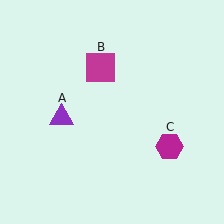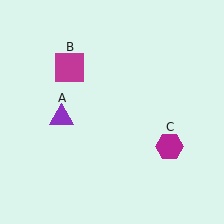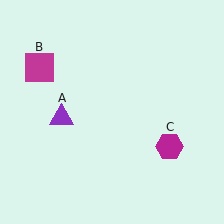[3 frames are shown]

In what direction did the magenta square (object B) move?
The magenta square (object B) moved left.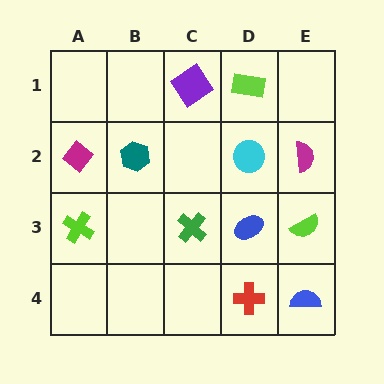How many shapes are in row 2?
4 shapes.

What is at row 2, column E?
A magenta semicircle.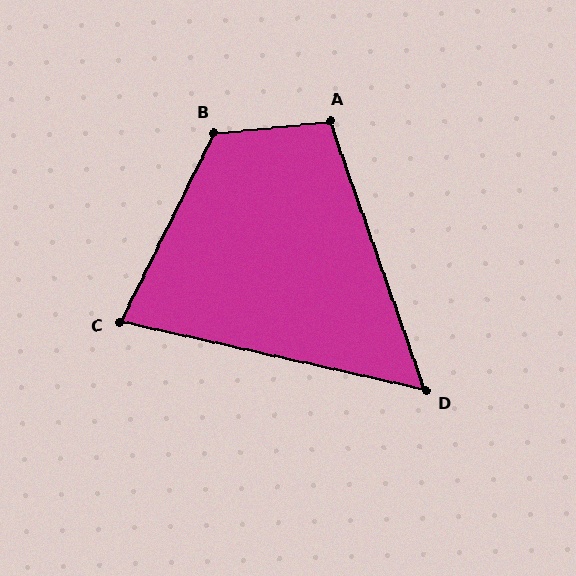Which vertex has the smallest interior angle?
D, at approximately 58 degrees.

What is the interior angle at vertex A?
Approximately 104 degrees (obtuse).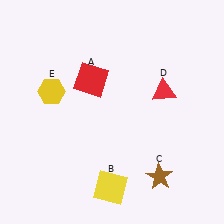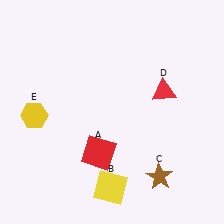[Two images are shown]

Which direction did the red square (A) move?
The red square (A) moved down.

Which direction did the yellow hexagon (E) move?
The yellow hexagon (E) moved down.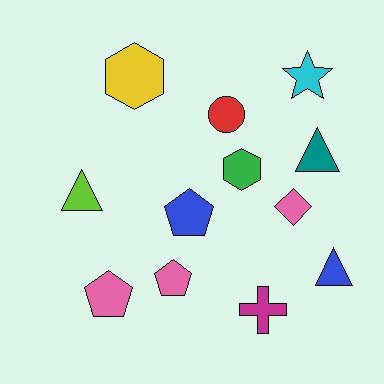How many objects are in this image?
There are 12 objects.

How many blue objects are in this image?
There are 2 blue objects.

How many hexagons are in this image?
There are 2 hexagons.